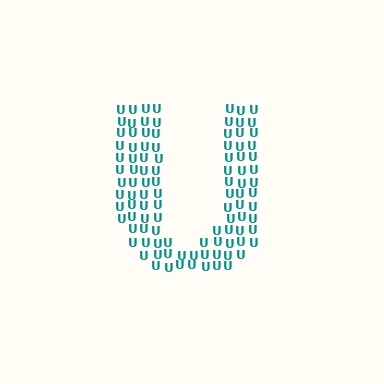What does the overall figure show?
The overall figure shows the letter U.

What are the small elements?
The small elements are letter U's.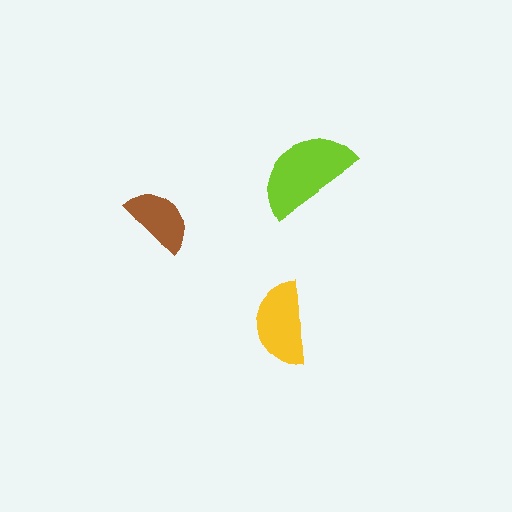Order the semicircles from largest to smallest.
the lime one, the yellow one, the brown one.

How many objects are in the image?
There are 3 objects in the image.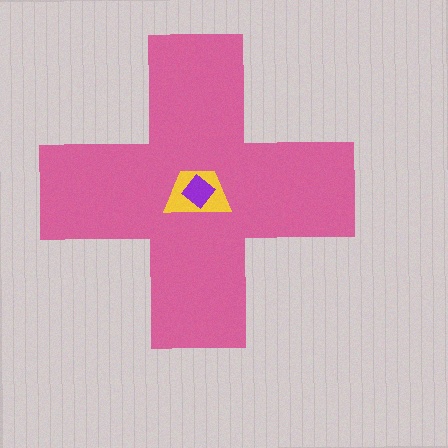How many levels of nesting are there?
3.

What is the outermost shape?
The pink cross.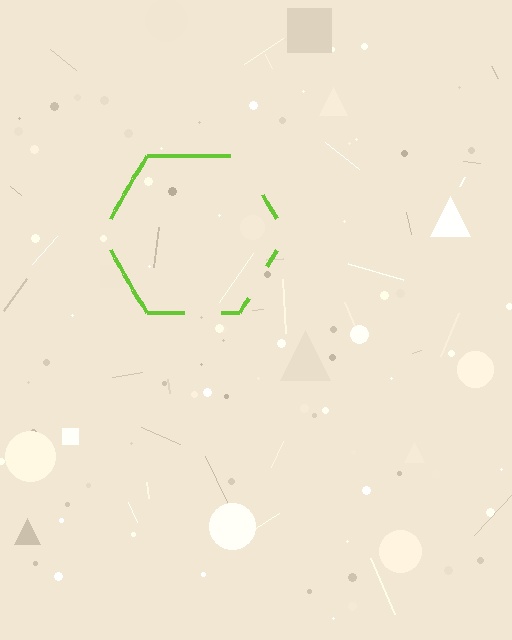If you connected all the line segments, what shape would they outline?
They would outline a hexagon.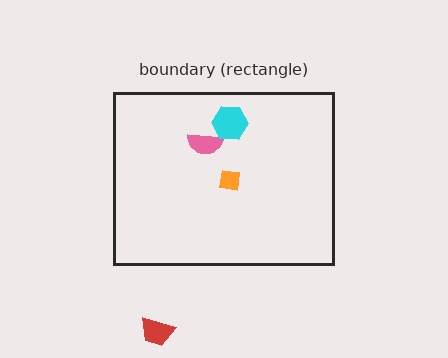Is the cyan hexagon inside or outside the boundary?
Inside.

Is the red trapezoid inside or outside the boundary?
Outside.